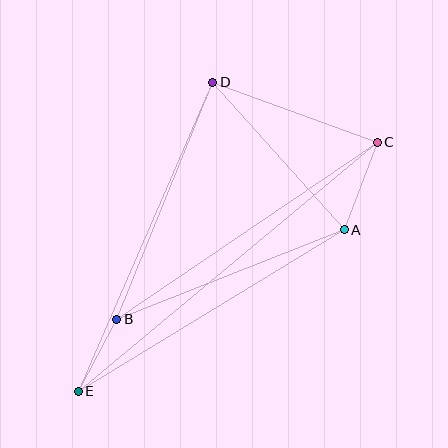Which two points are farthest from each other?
Points C and E are farthest from each other.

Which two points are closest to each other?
Points B and E are closest to each other.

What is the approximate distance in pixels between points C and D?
The distance between C and D is approximately 175 pixels.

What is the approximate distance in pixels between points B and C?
The distance between B and C is approximately 315 pixels.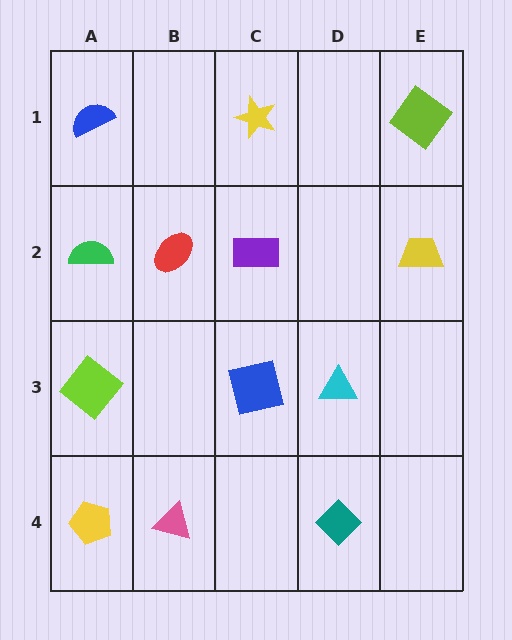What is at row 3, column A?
A lime diamond.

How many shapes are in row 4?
3 shapes.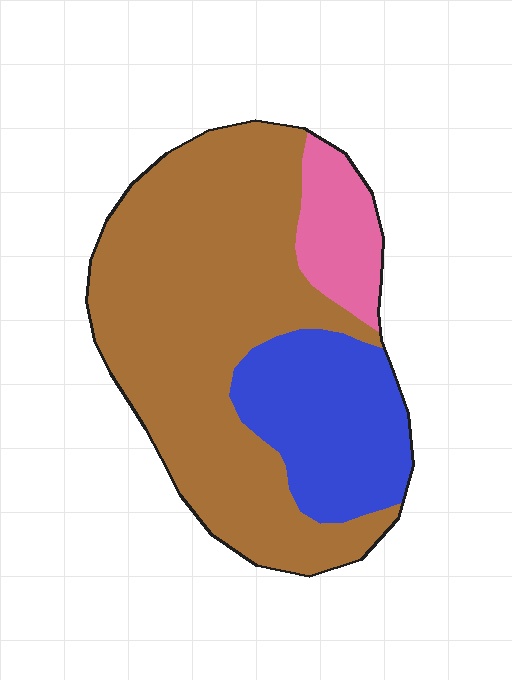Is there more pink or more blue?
Blue.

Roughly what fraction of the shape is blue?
Blue takes up about one quarter (1/4) of the shape.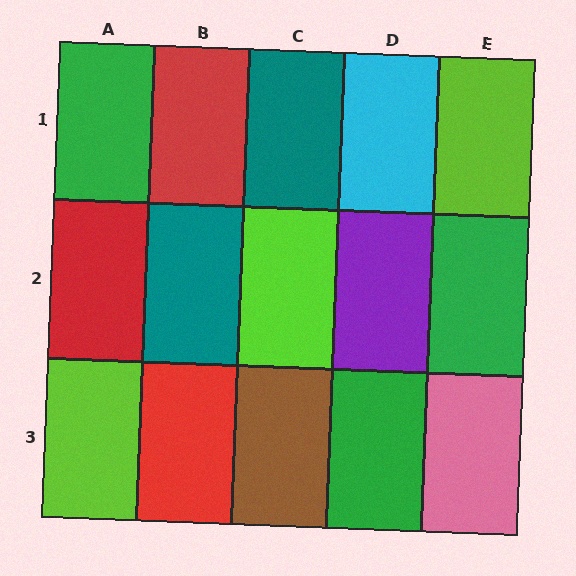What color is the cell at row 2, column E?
Green.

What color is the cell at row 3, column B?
Red.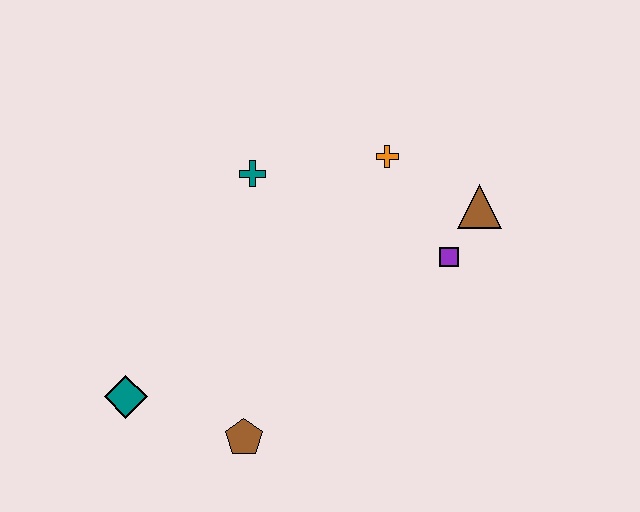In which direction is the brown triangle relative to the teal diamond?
The brown triangle is to the right of the teal diamond.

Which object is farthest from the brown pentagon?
The brown triangle is farthest from the brown pentagon.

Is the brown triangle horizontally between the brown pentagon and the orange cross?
No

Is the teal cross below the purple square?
No